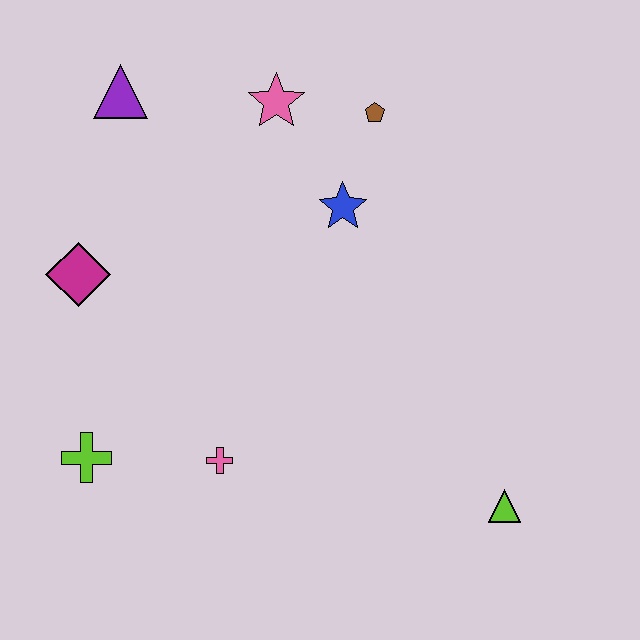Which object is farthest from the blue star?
The lime cross is farthest from the blue star.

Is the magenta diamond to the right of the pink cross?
No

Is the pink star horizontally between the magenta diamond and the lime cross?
No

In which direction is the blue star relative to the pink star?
The blue star is below the pink star.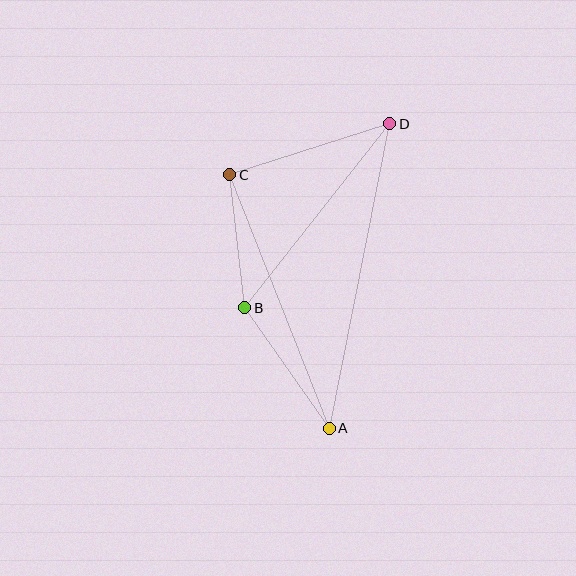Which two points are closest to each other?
Points B and C are closest to each other.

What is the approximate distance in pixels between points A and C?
The distance between A and C is approximately 272 pixels.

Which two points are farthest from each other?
Points A and D are farthest from each other.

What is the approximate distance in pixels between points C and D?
The distance between C and D is approximately 168 pixels.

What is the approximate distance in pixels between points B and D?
The distance between B and D is approximately 234 pixels.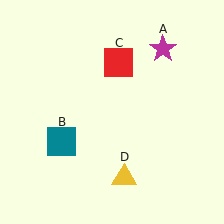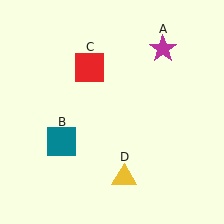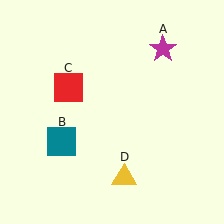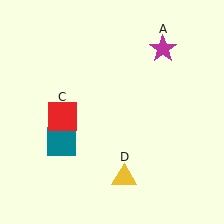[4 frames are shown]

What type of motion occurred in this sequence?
The red square (object C) rotated counterclockwise around the center of the scene.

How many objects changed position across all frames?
1 object changed position: red square (object C).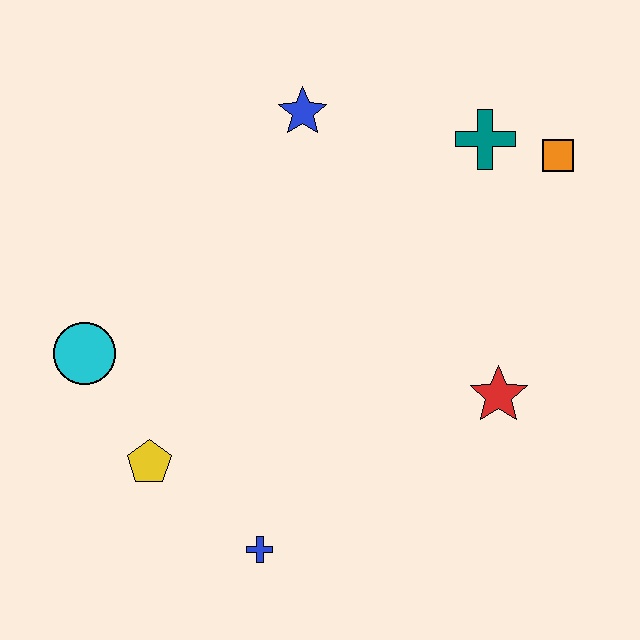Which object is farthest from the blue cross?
The orange square is farthest from the blue cross.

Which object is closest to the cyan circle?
The yellow pentagon is closest to the cyan circle.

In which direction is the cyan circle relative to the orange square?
The cyan circle is to the left of the orange square.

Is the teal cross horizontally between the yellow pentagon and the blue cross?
No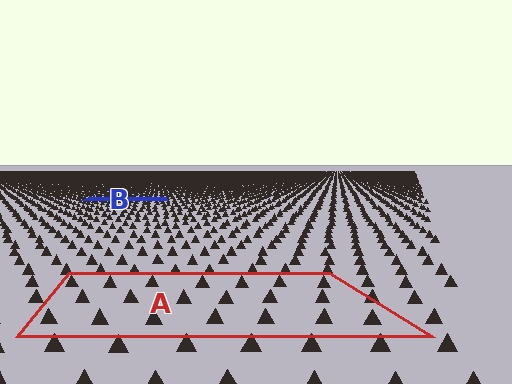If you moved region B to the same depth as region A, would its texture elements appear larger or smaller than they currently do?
They would appear larger. At a closer depth, the same texture elements are projected at a bigger on-screen size.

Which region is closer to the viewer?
Region A is closer. The texture elements there are larger and more spread out.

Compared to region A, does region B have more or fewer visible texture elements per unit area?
Region B has more texture elements per unit area — they are packed more densely because it is farther away.